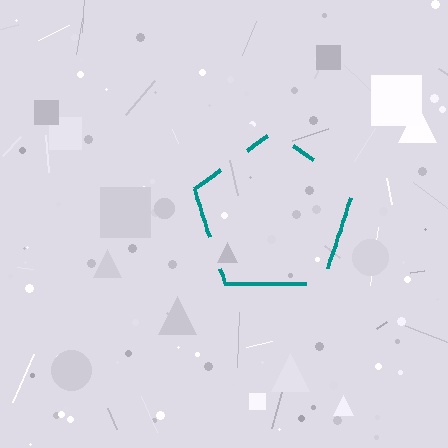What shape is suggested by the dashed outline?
The dashed outline suggests a pentagon.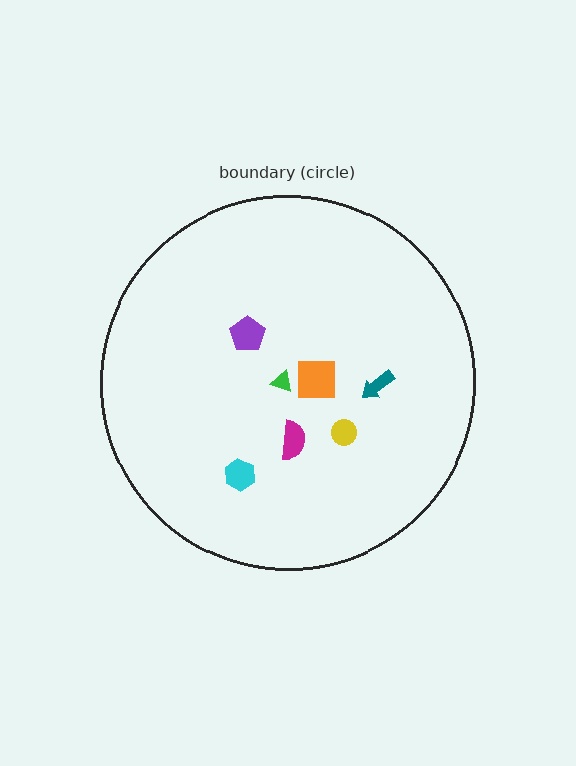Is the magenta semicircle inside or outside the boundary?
Inside.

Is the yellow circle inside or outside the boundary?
Inside.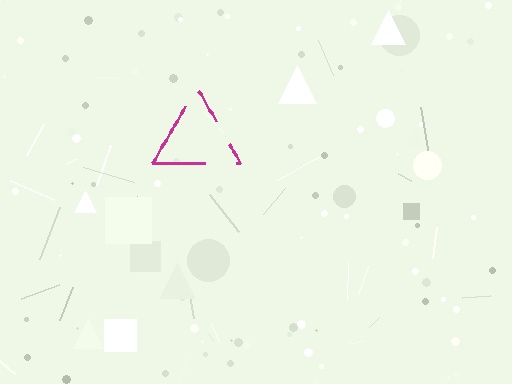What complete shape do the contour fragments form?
The contour fragments form a triangle.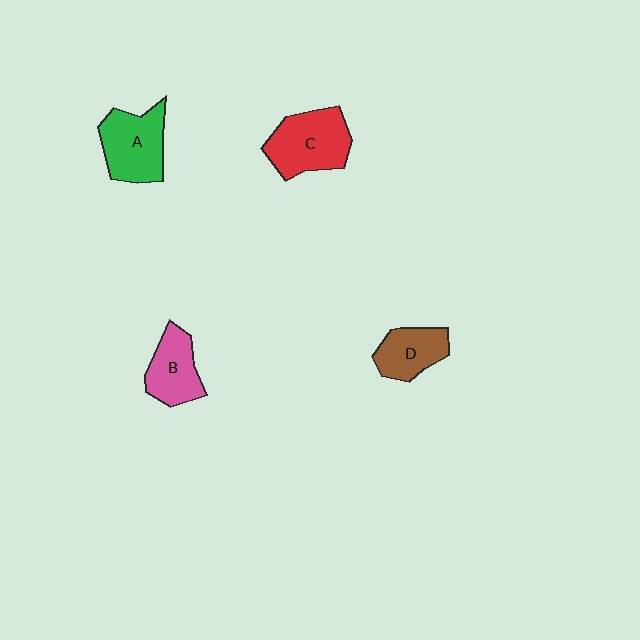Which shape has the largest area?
Shape C (red).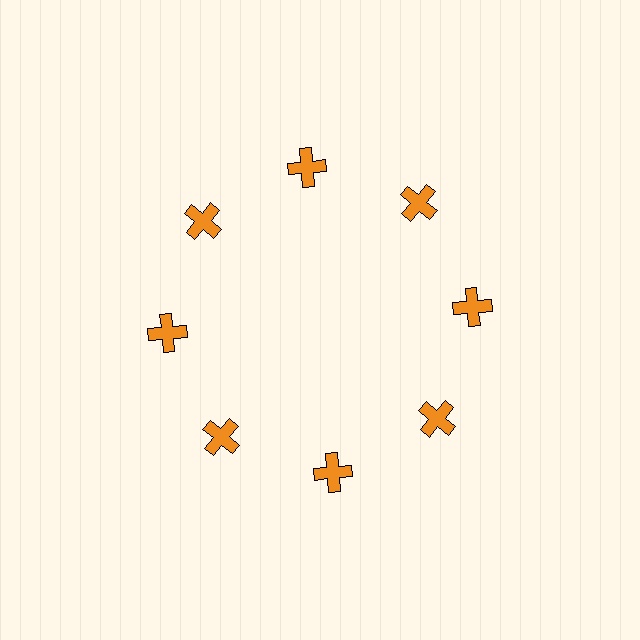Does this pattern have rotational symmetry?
Yes, this pattern has 8-fold rotational symmetry. It looks the same after rotating 45 degrees around the center.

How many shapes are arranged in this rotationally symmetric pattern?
There are 8 shapes, arranged in 8 groups of 1.